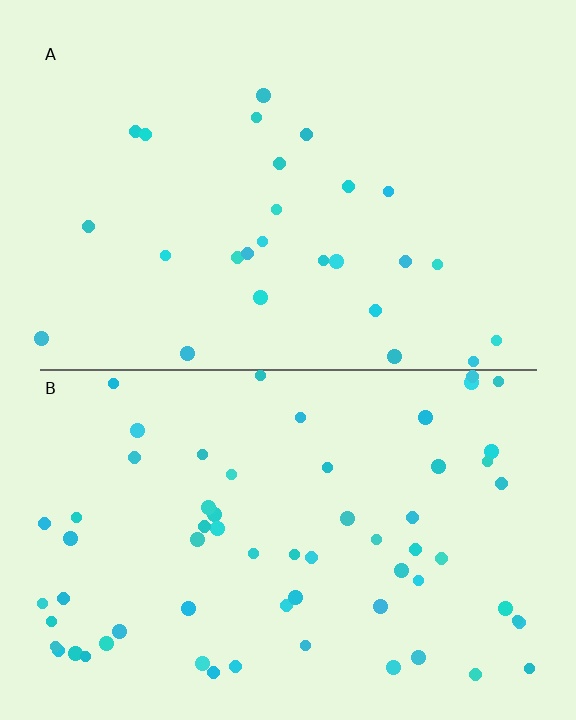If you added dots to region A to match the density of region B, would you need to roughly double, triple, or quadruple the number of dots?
Approximately double.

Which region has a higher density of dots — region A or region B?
B (the bottom).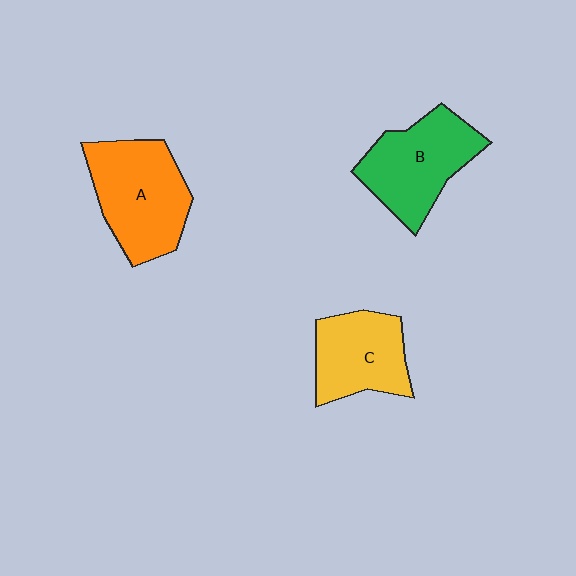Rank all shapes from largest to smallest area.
From largest to smallest: A (orange), B (green), C (yellow).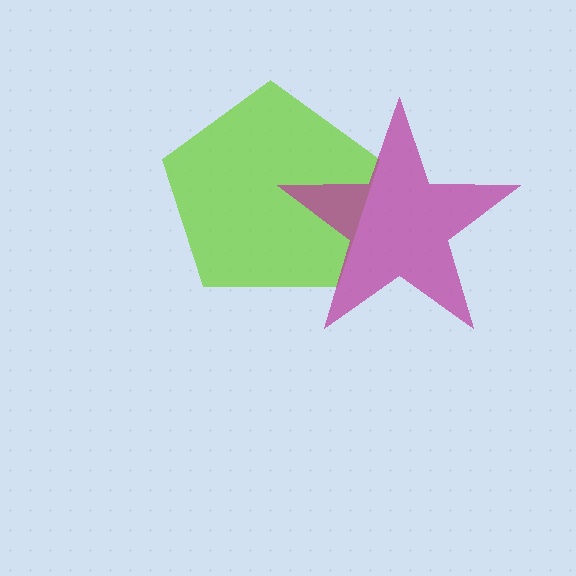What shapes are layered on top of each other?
The layered shapes are: a lime pentagon, a magenta star.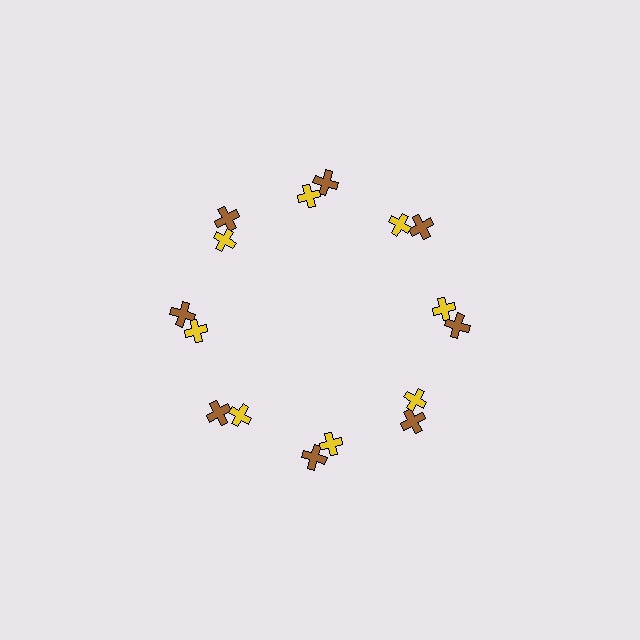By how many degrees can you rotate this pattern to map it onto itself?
The pattern maps onto itself every 45 degrees of rotation.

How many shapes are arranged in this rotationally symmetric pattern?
There are 16 shapes, arranged in 8 groups of 2.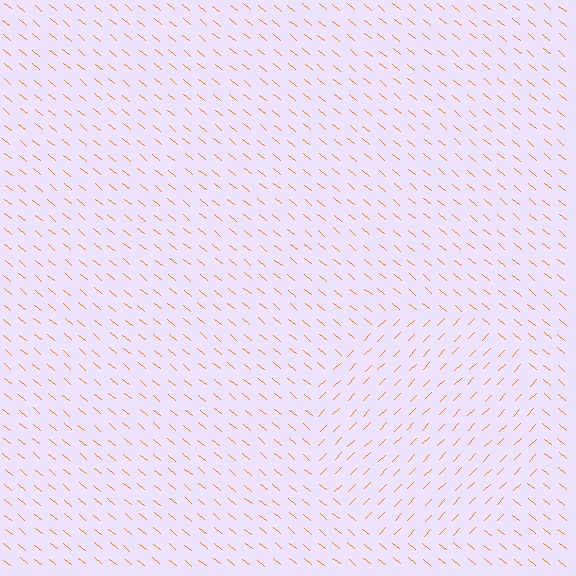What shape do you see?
I see a circle.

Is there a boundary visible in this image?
Yes, there is a texture boundary formed by a change in line orientation.